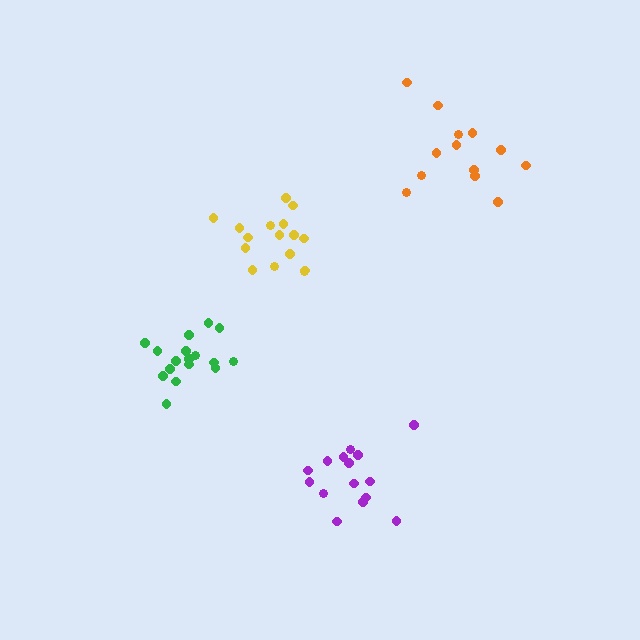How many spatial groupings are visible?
There are 4 spatial groupings.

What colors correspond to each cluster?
The clusters are colored: orange, yellow, purple, green.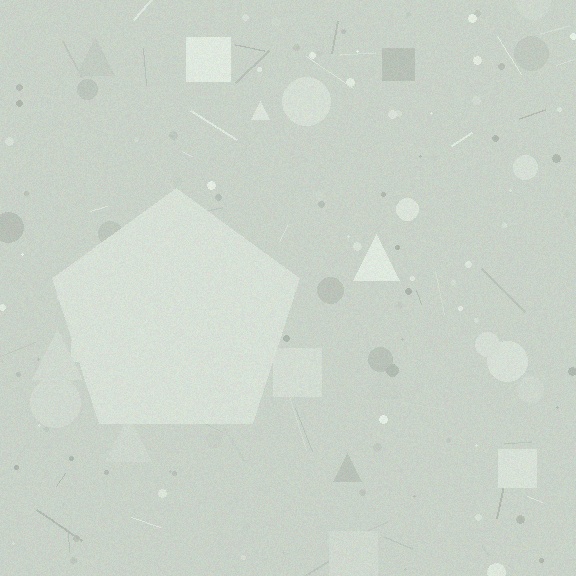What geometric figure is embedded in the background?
A pentagon is embedded in the background.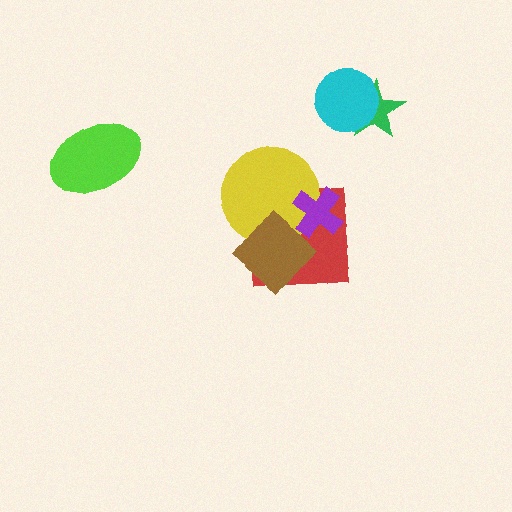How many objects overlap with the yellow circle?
3 objects overlap with the yellow circle.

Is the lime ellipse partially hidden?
No, no other shape covers it.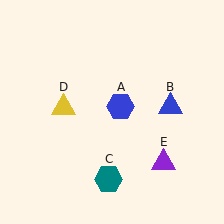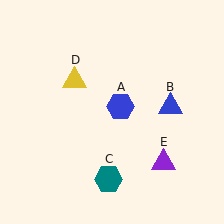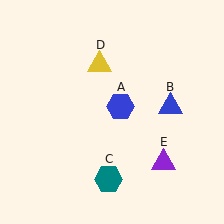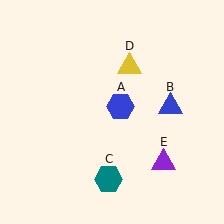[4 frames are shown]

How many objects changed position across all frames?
1 object changed position: yellow triangle (object D).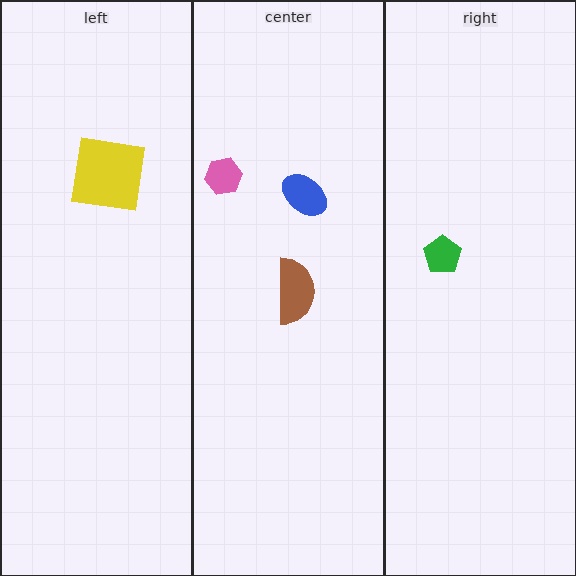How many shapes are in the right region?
1.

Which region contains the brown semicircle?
The center region.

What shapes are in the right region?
The green pentagon.